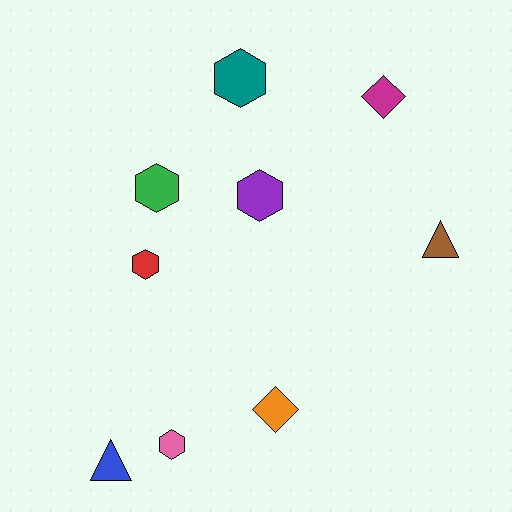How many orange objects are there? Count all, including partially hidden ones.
There is 1 orange object.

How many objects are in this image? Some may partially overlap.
There are 9 objects.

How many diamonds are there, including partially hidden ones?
There are 2 diamonds.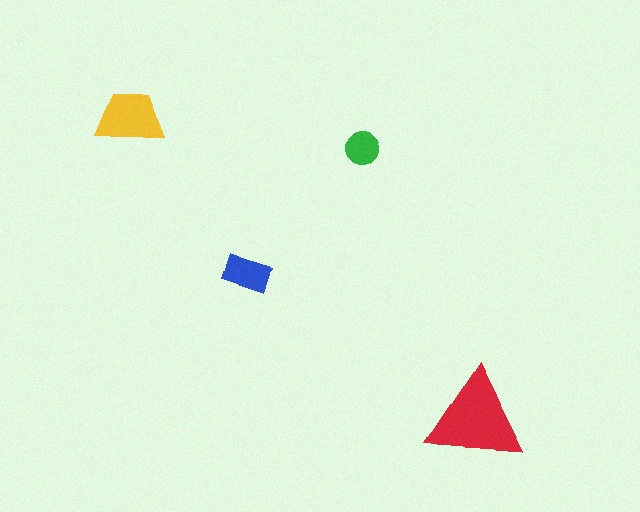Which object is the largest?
The red triangle.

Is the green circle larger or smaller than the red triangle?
Smaller.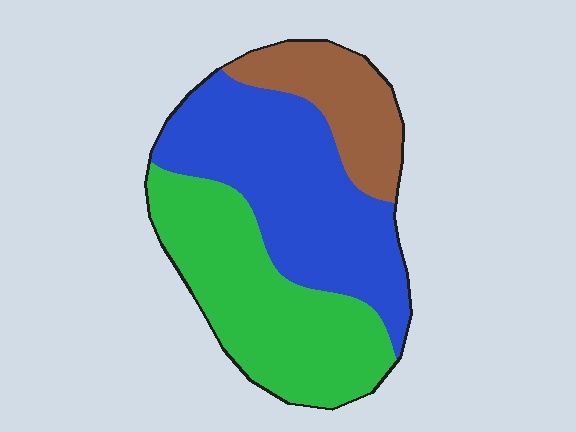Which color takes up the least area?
Brown, at roughly 20%.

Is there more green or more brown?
Green.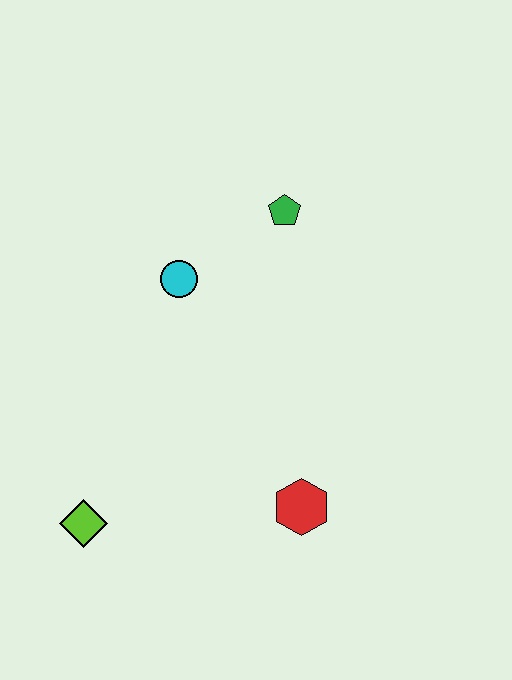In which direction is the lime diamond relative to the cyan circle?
The lime diamond is below the cyan circle.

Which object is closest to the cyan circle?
The green pentagon is closest to the cyan circle.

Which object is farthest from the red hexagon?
The green pentagon is farthest from the red hexagon.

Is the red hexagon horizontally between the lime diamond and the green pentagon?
No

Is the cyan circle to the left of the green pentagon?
Yes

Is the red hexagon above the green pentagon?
No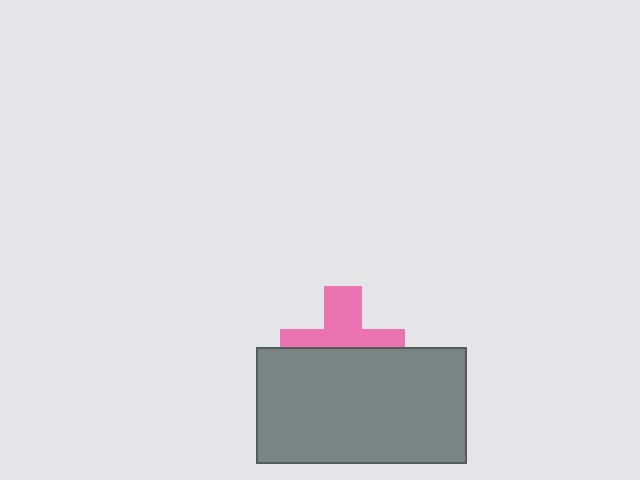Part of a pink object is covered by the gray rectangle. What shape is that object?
It is a cross.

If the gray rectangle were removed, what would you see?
You would see the complete pink cross.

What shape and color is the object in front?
The object in front is a gray rectangle.